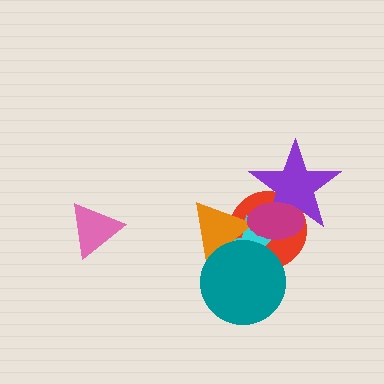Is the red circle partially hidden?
Yes, it is partially covered by another shape.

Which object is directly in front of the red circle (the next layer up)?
The cyan star is directly in front of the red circle.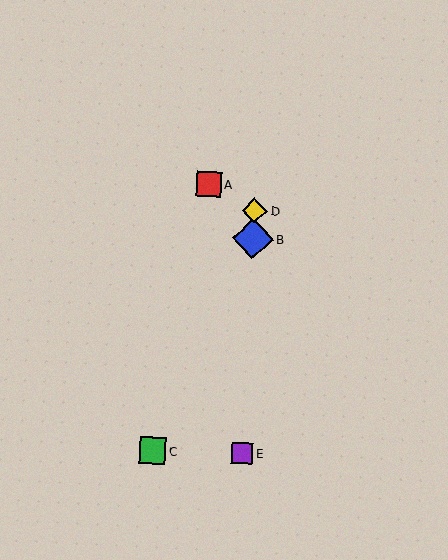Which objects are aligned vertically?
Objects B, D, E are aligned vertically.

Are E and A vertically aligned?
No, E is at x≈242 and A is at x≈209.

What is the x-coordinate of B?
Object B is at x≈253.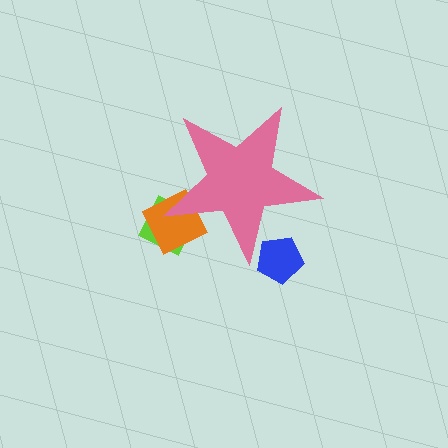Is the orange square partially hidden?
Yes, the orange square is partially hidden behind the pink star.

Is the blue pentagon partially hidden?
Yes, the blue pentagon is partially hidden behind the pink star.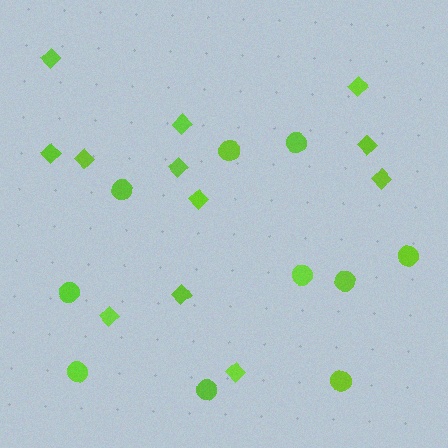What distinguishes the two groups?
There are 2 groups: one group of diamonds (12) and one group of circles (10).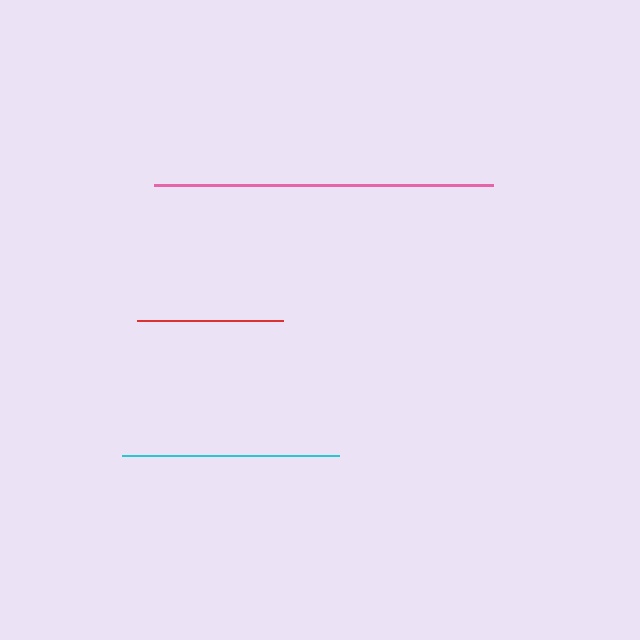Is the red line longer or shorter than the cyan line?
The cyan line is longer than the red line.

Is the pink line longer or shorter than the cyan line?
The pink line is longer than the cyan line.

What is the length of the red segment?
The red segment is approximately 146 pixels long.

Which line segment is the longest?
The pink line is the longest at approximately 339 pixels.